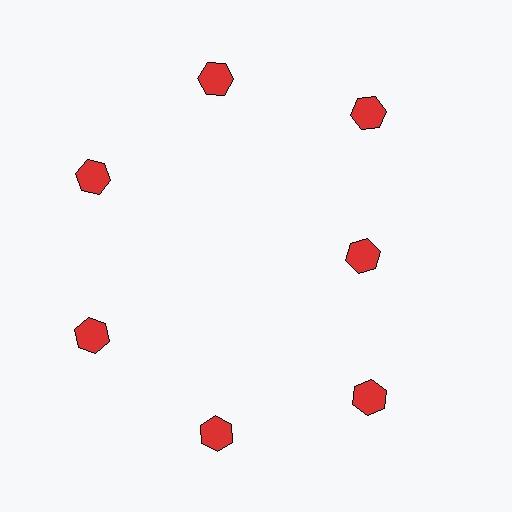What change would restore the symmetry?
The symmetry would be restored by moving it outward, back onto the ring so that all 7 hexagons sit at equal angles and equal distance from the center.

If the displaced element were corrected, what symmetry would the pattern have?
It would have 7-fold rotational symmetry — the pattern would map onto itself every 51 degrees.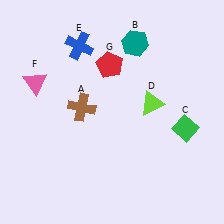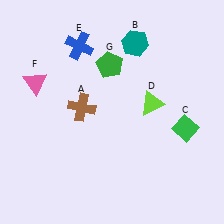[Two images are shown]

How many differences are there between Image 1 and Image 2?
There is 1 difference between the two images.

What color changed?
The pentagon (G) changed from red in Image 1 to green in Image 2.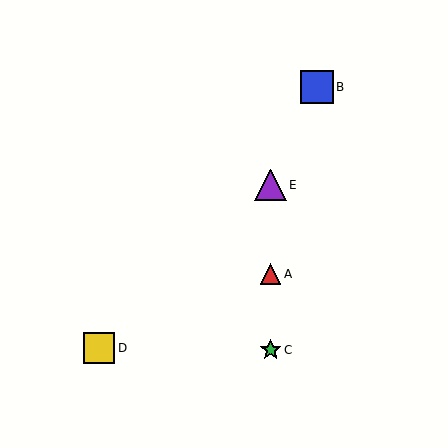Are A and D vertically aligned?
No, A is at x≈271 and D is at x≈99.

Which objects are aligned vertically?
Objects A, C, E are aligned vertically.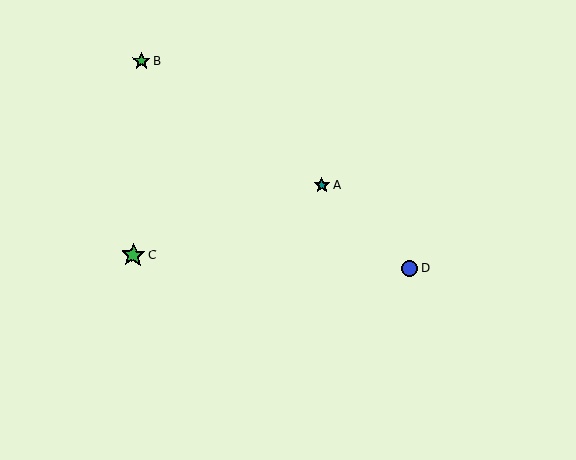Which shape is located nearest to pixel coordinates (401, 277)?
The blue circle (labeled D) at (410, 268) is nearest to that location.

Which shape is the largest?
The green star (labeled C) is the largest.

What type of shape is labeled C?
Shape C is a green star.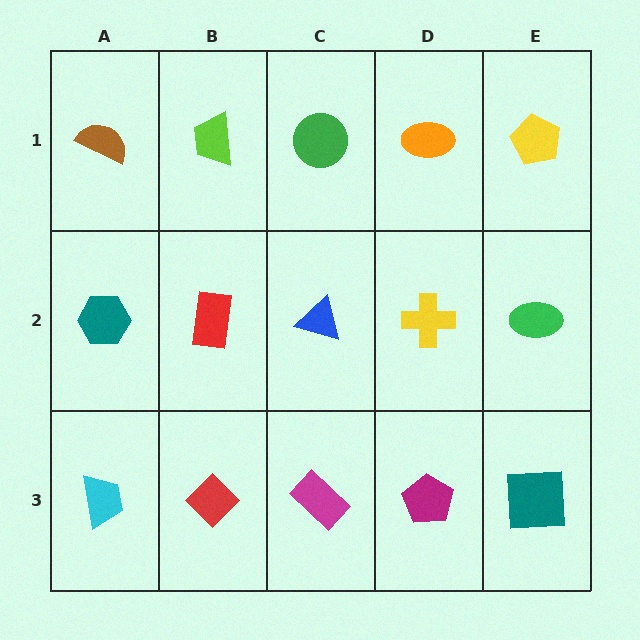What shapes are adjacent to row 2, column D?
An orange ellipse (row 1, column D), a magenta pentagon (row 3, column D), a blue triangle (row 2, column C), a green ellipse (row 2, column E).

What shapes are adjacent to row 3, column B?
A red rectangle (row 2, column B), a cyan trapezoid (row 3, column A), a magenta rectangle (row 3, column C).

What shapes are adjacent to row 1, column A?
A teal hexagon (row 2, column A), a lime trapezoid (row 1, column B).